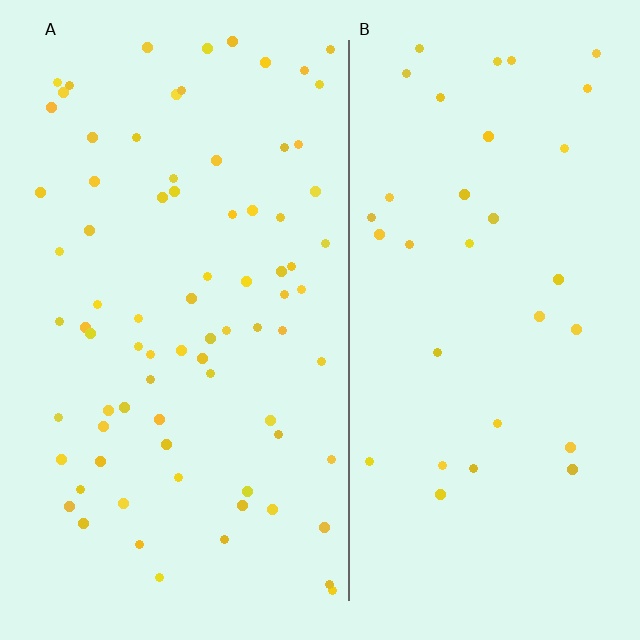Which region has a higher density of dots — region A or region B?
A (the left).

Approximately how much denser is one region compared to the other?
Approximately 2.3× — region A over region B.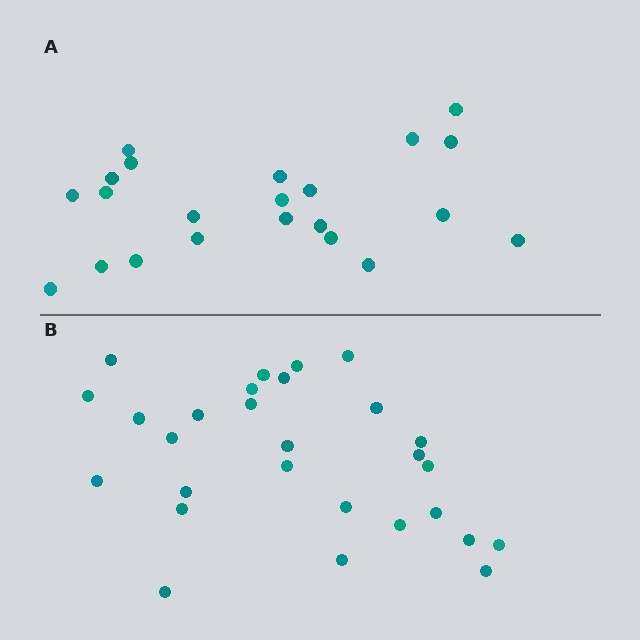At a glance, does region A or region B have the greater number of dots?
Region B (the bottom region) has more dots.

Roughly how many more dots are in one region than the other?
Region B has about 6 more dots than region A.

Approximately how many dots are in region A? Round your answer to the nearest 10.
About 20 dots. (The exact count is 22, which rounds to 20.)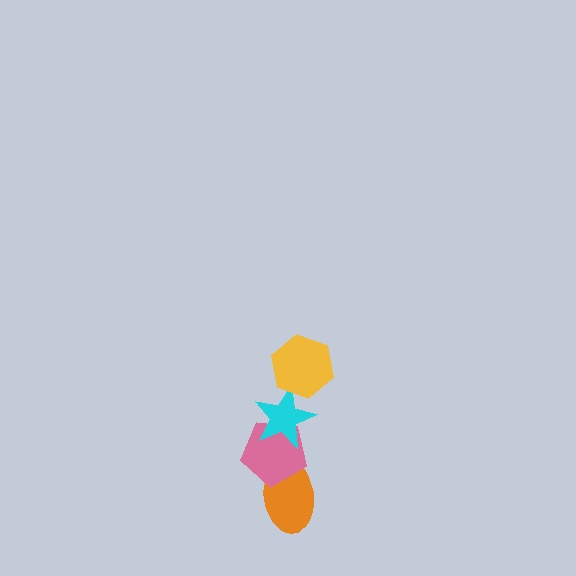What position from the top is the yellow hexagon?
The yellow hexagon is 1st from the top.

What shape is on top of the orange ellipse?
The pink pentagon is on top of the orange ellipse.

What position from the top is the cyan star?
The cyan star is 2nd from the top.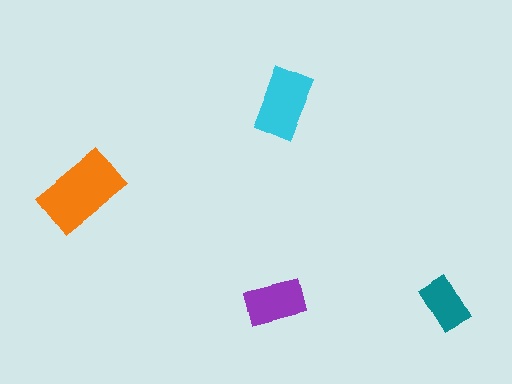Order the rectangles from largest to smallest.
the orange one, the cyan one, the purple one, the teal one.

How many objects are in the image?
There are 4 objects in the image.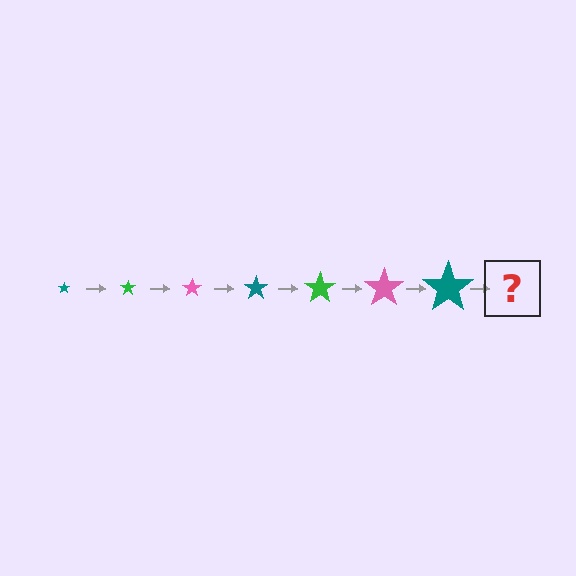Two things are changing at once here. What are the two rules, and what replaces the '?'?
The two rules are that the star grows larger each step and the color cycles through teal, green, and pink. The '?' should be a green star, larger than the previous one.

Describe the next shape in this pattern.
It should be a green star, larger than the previous one.